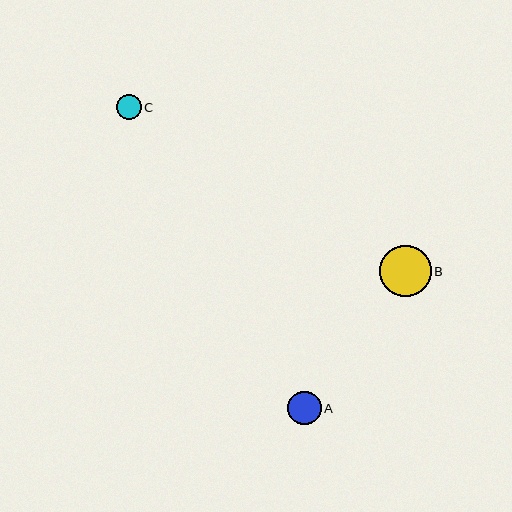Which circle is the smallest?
Circle C is the smallest with a size of approximately 25 pixels.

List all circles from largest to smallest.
From largest to smallest: B, A, C.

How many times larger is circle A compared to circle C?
Circle A is approximately 1.4 times the size of circle C.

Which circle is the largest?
Circle B is the largest with a size of approximately 51 pixels.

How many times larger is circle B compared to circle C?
Circle B is approximately 2.1 times the size of circle C.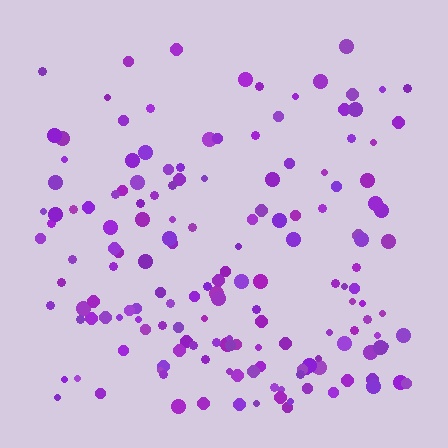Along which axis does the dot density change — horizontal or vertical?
Vertical.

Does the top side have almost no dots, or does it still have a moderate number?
Still a moderate number, just noticeably fewer than the bottom.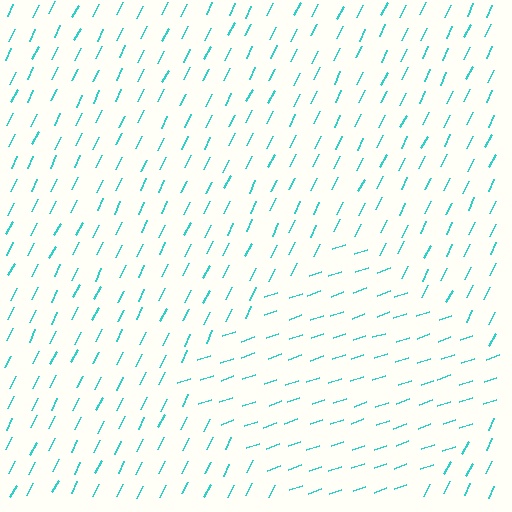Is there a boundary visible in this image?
Yes, there is a texture boundary formed by a change in line orientation.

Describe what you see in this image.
The image is filled with small cyan line segments. A diamond region in the image has lines oriented differently from the surrounding lines, creating a visible texture boundary.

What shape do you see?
I see a diamond.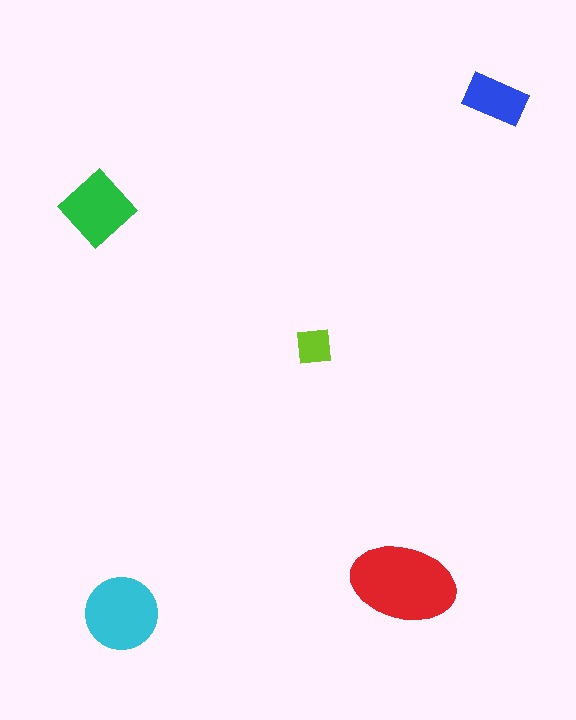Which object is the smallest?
The lime square.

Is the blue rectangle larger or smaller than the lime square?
Larger.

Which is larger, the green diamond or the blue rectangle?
The green diamond.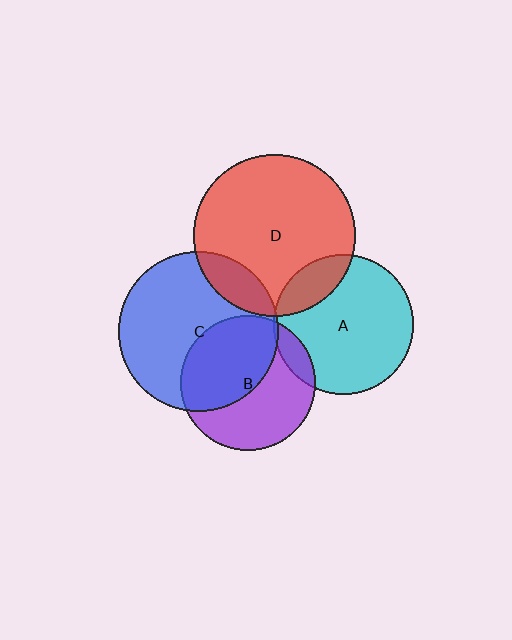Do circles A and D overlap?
Yes.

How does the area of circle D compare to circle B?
Approximately 1.5 times.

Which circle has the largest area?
Circle D (red).